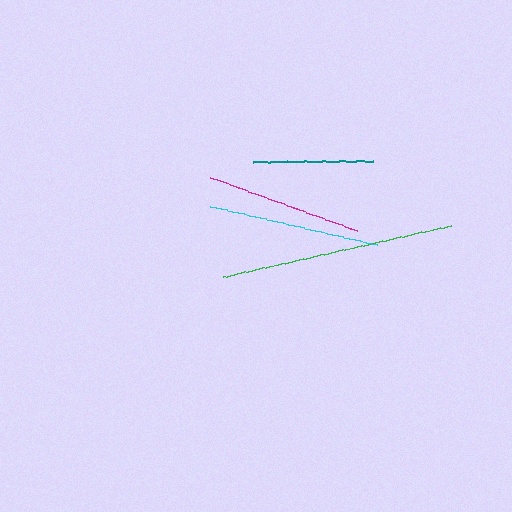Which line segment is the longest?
The green line is the longest at approximately 233 pixels.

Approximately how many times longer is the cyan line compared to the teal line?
The cyan line is approximately 1.4 times the length of the teal line.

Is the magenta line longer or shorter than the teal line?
The magenta line is longer than the teal line.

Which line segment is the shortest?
The teal line is the shortest at approximately 121 pixels.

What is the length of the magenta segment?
The magenta segment is approximately 157 pixels long.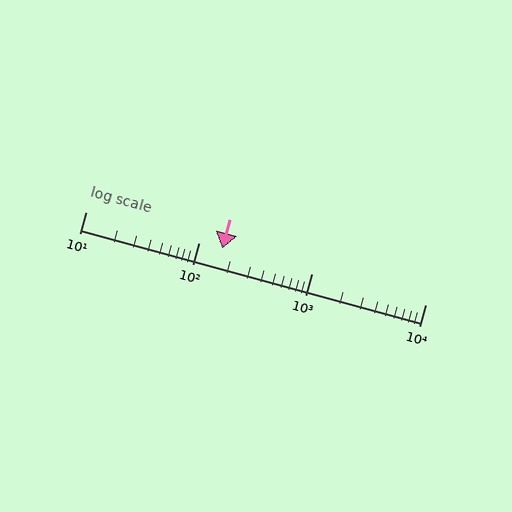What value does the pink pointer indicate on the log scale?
The pointer indicates approximately 160.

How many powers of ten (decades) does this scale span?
The scale spans 3 decades, from 10 to 10000.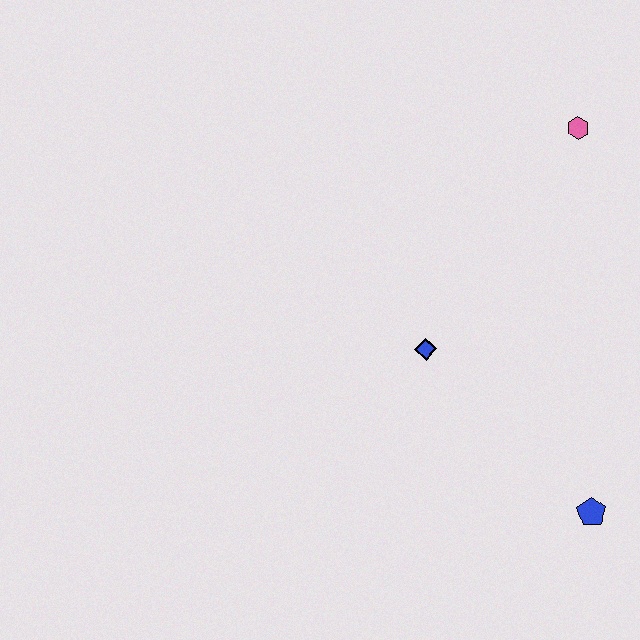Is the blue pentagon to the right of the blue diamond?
Yes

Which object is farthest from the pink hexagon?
The blue pentagon is farthest from the pink hexagon.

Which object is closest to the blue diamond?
The blue pentagon is closest to the blue diamond.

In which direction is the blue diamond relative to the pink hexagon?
The blue diamond is below the pink hexagon.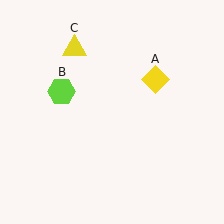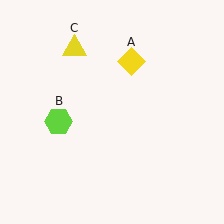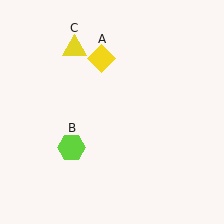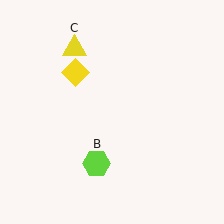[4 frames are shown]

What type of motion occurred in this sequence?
The yellow diamond (object A), lime hexagon (object B) rotated counterclockwise around the center of the scene.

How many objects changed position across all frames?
2 objects changed position: yellow diamond (object A), lime hexagon (object B).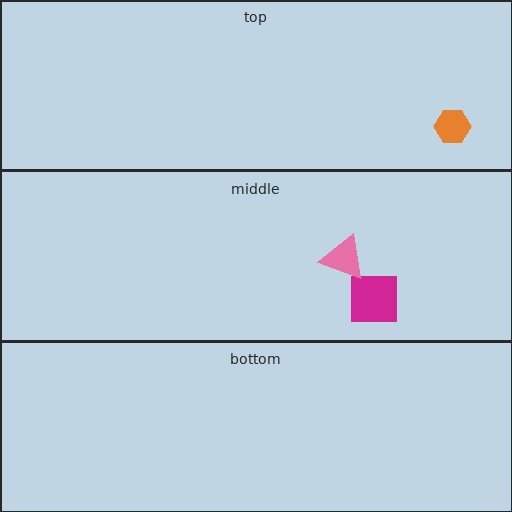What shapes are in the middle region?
The magenta square, the pink triangle.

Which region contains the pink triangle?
The middle region.